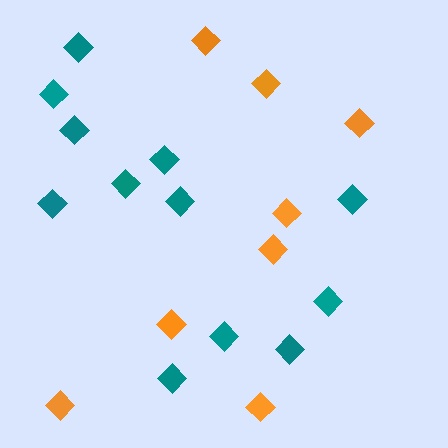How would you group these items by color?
There are 2 groups: one group of teal diamonds (12) and one group of orange diamonds (8).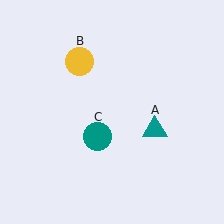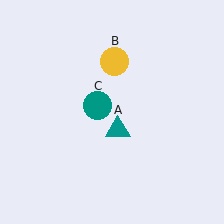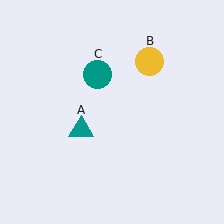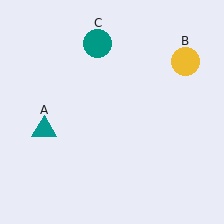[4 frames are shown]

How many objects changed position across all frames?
3 objects changed position: teal triangle (object A), yellow circle (object B), teal circle (object C).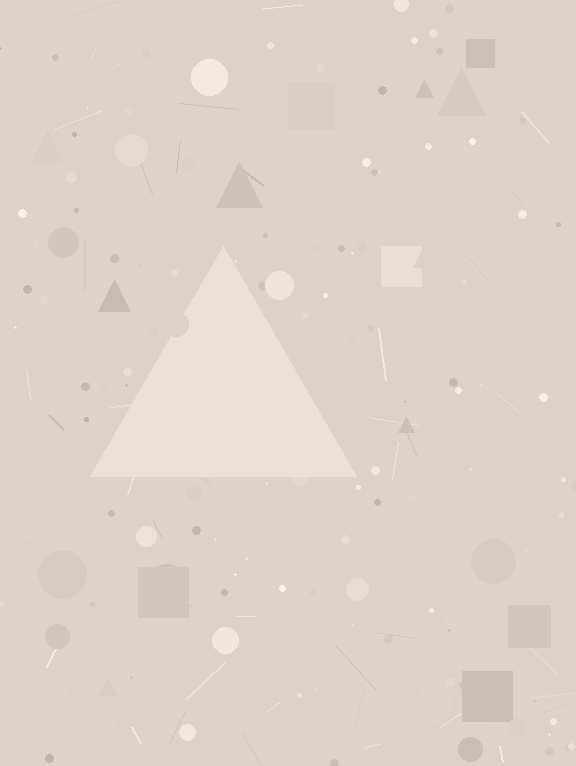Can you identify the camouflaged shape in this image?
The camouflaged shape is a triangle.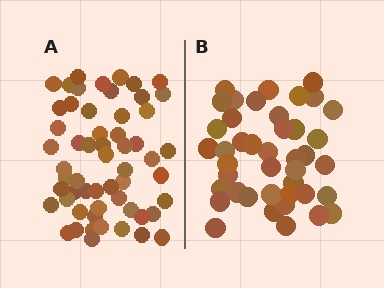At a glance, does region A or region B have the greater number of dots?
Region A (the left region) has more dots.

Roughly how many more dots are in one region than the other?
Region A has approximately 15 more dots than region B.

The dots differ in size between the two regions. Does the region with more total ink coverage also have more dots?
No. Region B has more total ink coverage because its dots are larger, but region A actually contains more individual dots. Total area can be misleading — the number of items is what matters here.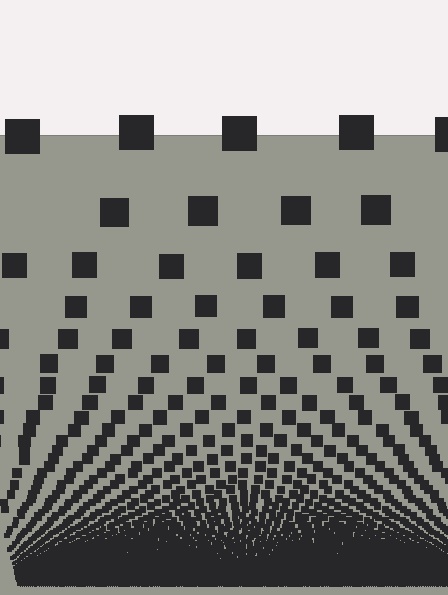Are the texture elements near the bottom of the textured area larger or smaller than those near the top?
Smaller. The gradient is inverted — elements near the bottom are smaller and denser.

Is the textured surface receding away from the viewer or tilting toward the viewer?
The surface appears to tilt toward the viewer. Texture elements get larger and sparser toward the top.